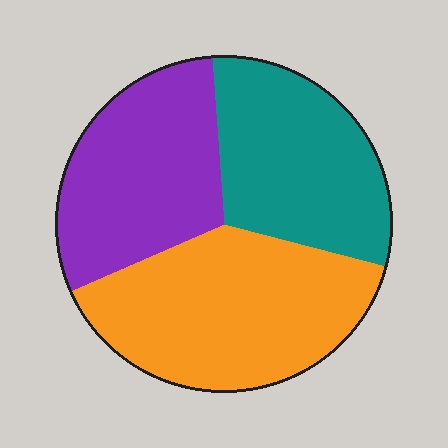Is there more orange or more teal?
Orange.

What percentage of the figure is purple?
Purple takes up about one third (1/3) of the figure.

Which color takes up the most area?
Orange, at roughly 40%.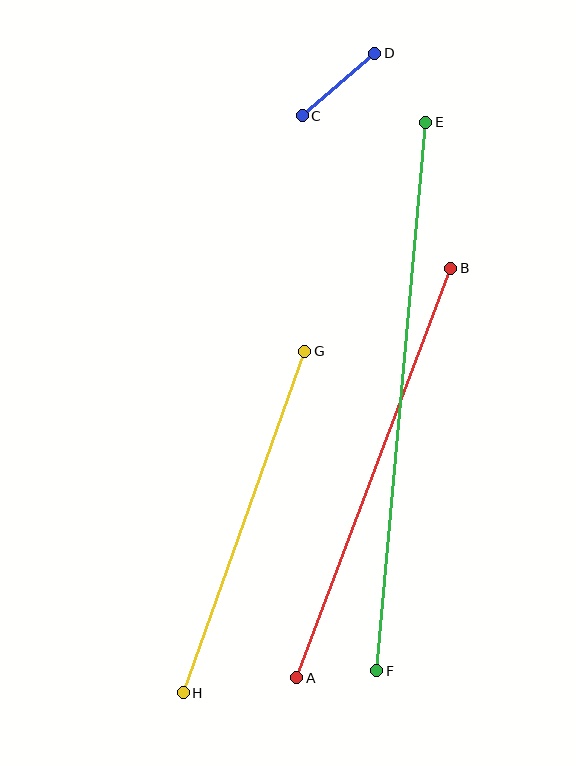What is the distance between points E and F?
The distance is approximately 550 pixels.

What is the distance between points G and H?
The distance is approximately 362 pixels.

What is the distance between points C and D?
The distance is approximately 96 pixels.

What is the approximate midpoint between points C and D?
The midpoint is at approximately (338, 84) pixels.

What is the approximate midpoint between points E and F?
The midpoint is at approximately (401, 397) pixels.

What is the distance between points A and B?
The distance is approximately 438 pixels.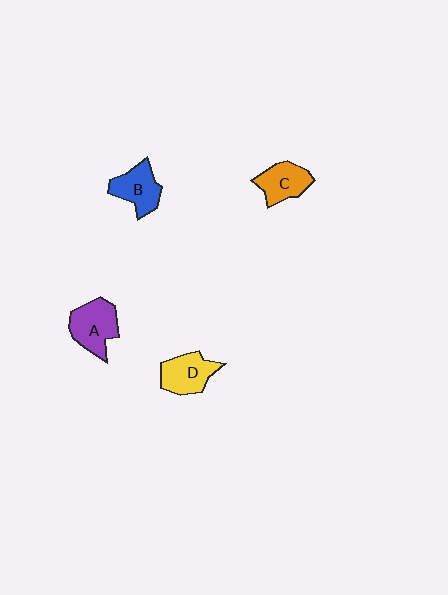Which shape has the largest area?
Shape A (purple).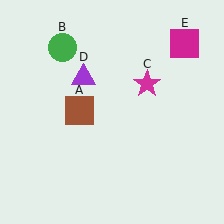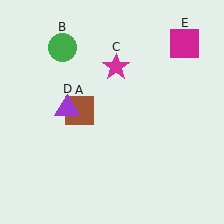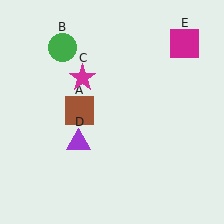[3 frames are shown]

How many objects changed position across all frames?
2 objects changed position: magenta star (object C), purple triangle (object D).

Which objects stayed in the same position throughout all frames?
Brown square (object A) and green circle (object B) and magenta square (object E) remained stationary.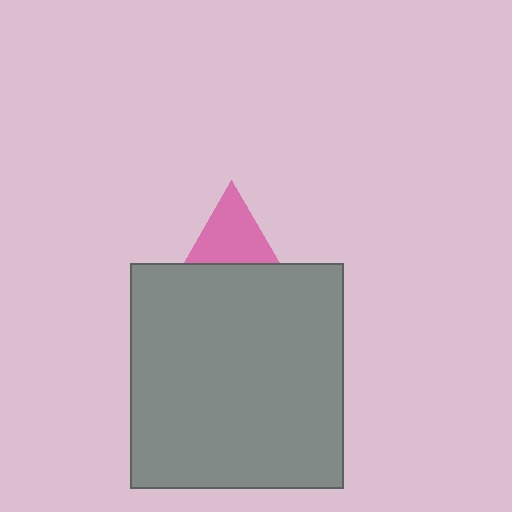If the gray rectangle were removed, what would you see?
You would see the complete pink triangle.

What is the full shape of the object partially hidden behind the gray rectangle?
The partially hidden object is a pink triangle.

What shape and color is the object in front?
The object in front is a gray rectangle.